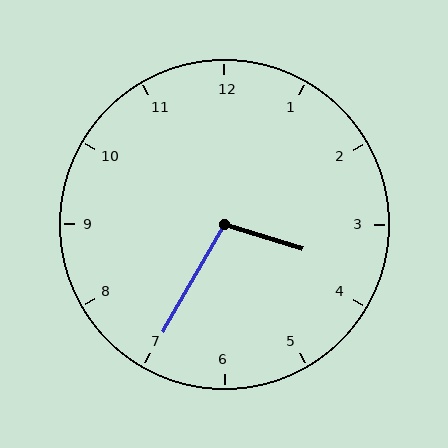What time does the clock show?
3:35.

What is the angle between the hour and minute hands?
Approximately 102 degrees.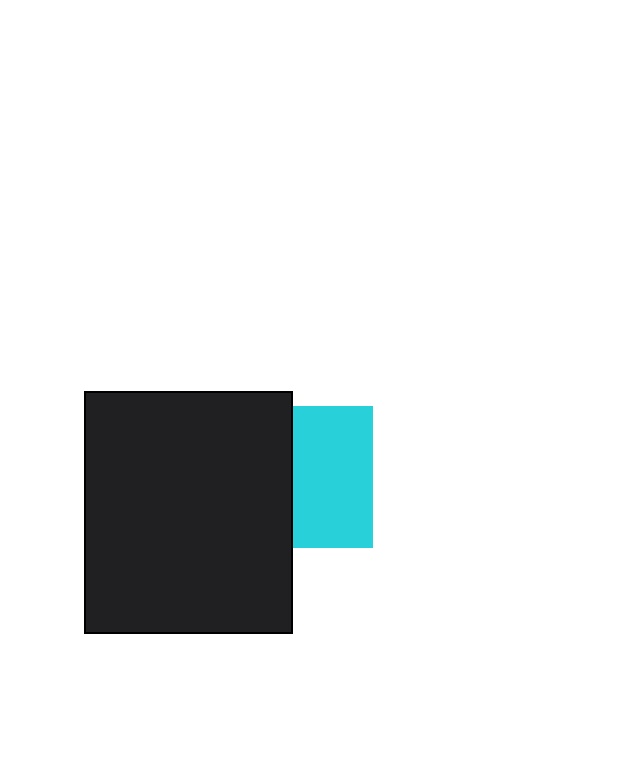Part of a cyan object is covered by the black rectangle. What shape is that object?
It is a square.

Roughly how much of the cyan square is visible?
About half of it is visible (roughly 56%).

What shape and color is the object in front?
The object in front is a black rectangle.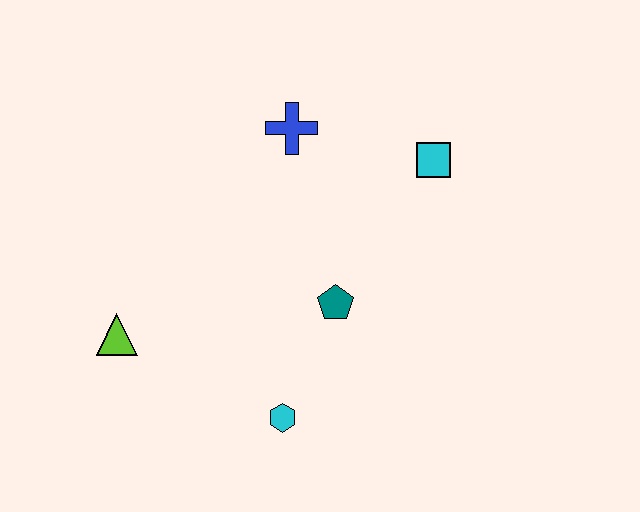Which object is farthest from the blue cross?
The cyan hexagon is farthest from the blue cross.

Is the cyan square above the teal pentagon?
Yes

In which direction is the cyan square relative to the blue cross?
The cyan square is to the right of the blue cross.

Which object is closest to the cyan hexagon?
The teal pentagon is closest to the cyan hexagon.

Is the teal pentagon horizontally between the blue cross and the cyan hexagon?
No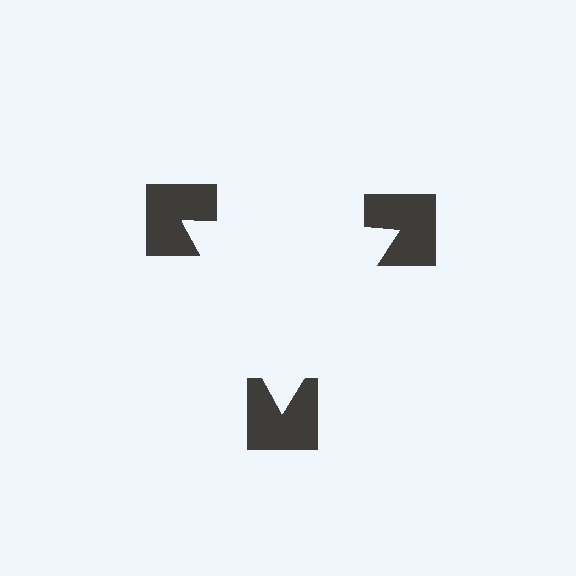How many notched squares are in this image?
There are 3 — one at each vertex of the illusory triangle.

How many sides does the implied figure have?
3 sides.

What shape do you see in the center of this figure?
An illusory triangle — its edges are inferred from the aligned wedge cuts in the notched squares, not physically drawn.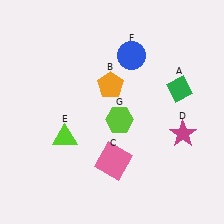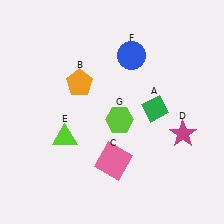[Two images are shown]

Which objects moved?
The objects that moved are: the green diamond (A), the orange pentagon (B).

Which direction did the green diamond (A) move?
The green diamond (A) moved left.